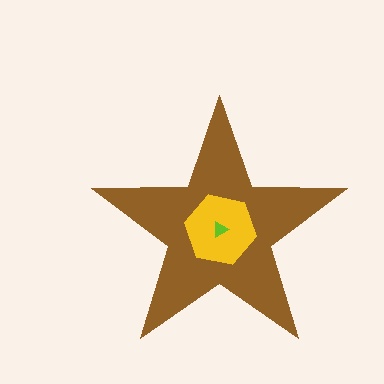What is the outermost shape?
The brown star.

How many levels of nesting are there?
3.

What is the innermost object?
The lime triangle.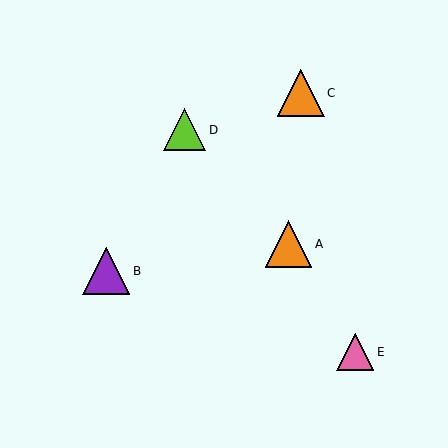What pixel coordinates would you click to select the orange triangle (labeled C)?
Click at (301, 93) to select the orange triangle C.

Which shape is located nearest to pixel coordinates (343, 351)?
The pink triangle (labeled E) at (355, 352) is nearest to that location.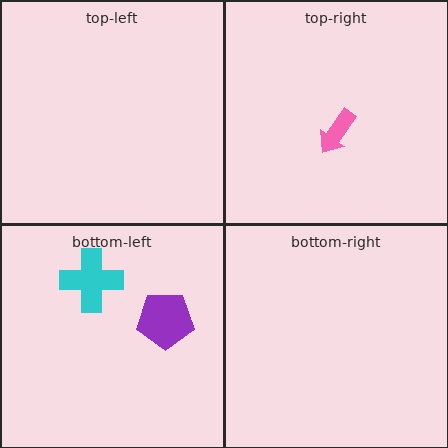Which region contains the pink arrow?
The top-right region.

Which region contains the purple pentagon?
The bottom-left region.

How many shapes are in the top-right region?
1.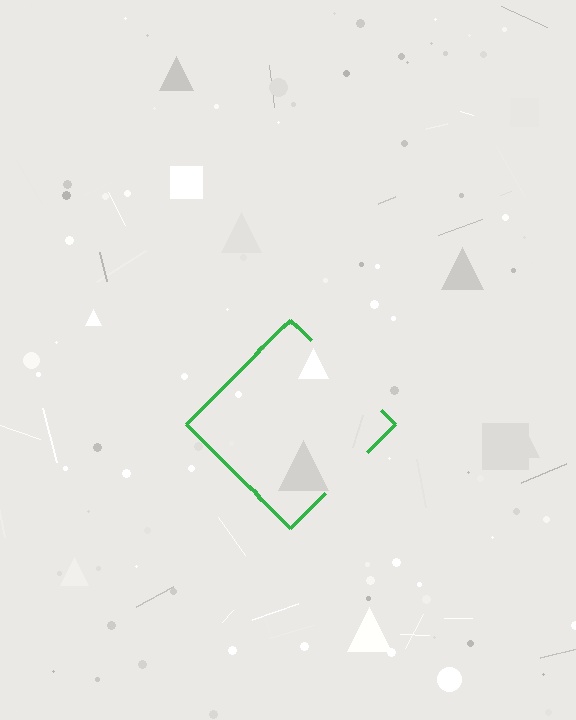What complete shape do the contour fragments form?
The contour fragments form a diamond.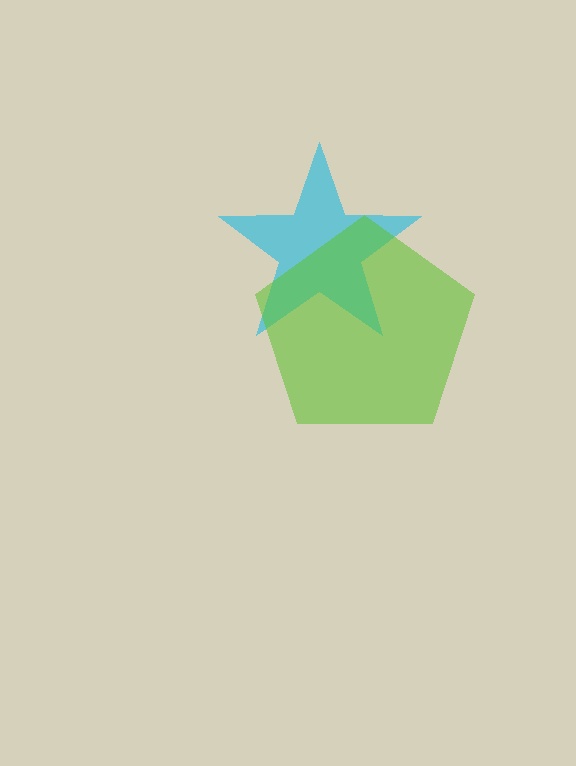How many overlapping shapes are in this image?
There are 2 overlapping shapes in the image.